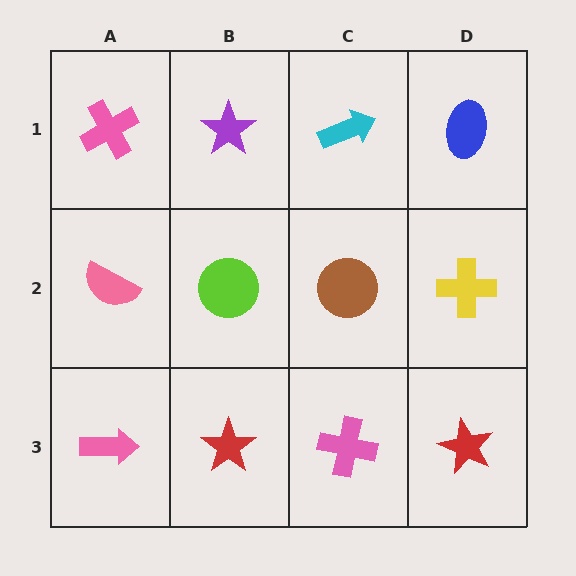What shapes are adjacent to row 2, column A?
A pink cross (row 1, column A), a pink arrow (row 3, column A), a lime circle (row 2, column B).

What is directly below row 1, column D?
A yellow cross.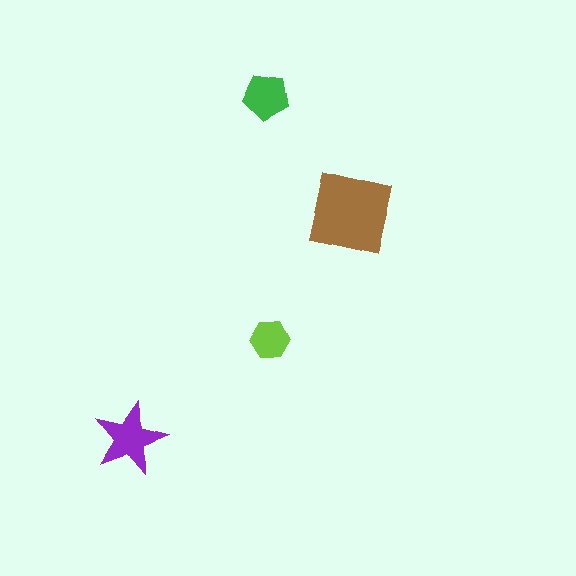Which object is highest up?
The green pentagon is topmost.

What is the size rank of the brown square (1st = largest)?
1st.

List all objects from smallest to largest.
The lime hexagon, the green pentagon, the purple star, the brown square.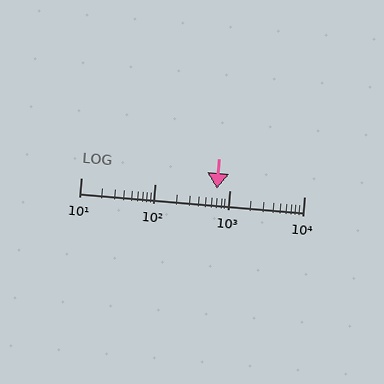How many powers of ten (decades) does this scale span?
The scale spans 3 decades, from 10 to 10000.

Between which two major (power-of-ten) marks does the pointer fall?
The pointer is between 100 and 1000.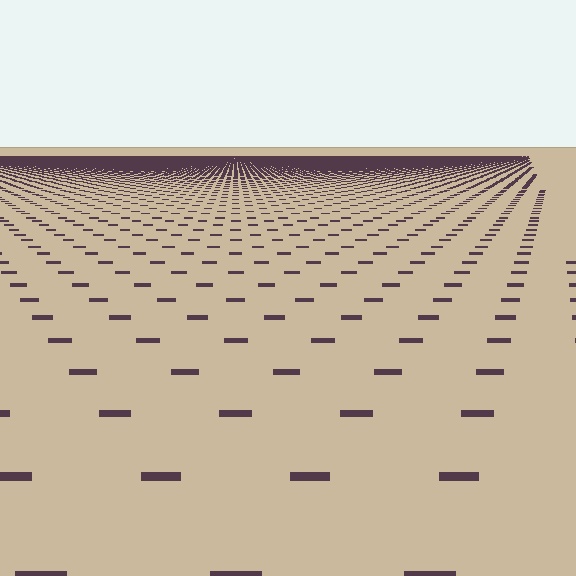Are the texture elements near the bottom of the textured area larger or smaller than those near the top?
Larger. Near the bottom, elements are closer to the viewer and appear at a bigger on-screen size.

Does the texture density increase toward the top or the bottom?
Density increases toward the top.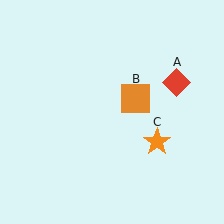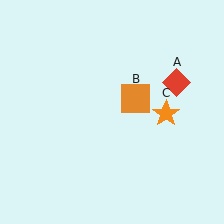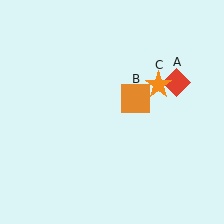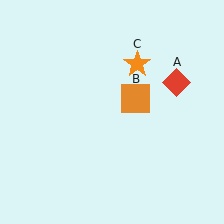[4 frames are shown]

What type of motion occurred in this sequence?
The orange star (object C) rotated counterclockwise around the center of the scene.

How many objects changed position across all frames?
1 object changed position: orange star (object C).